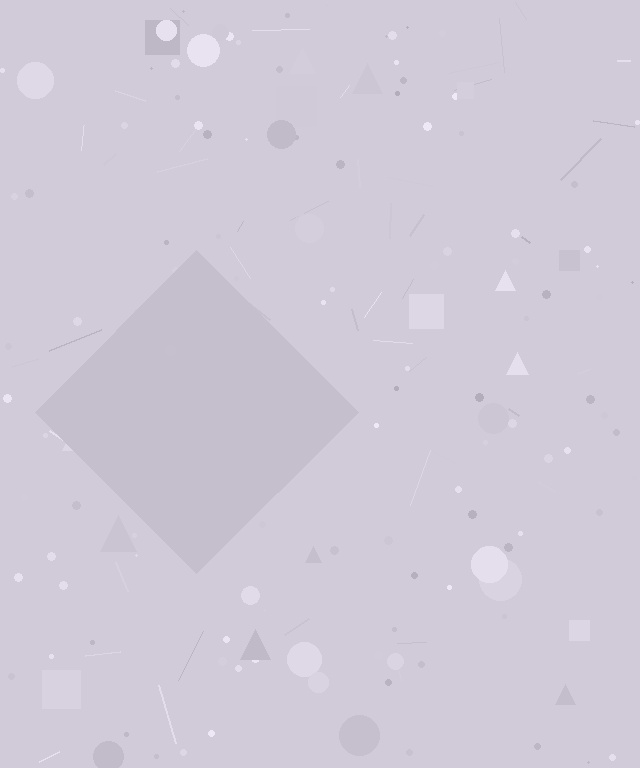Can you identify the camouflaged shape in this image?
The camouflaged shape is a diamond.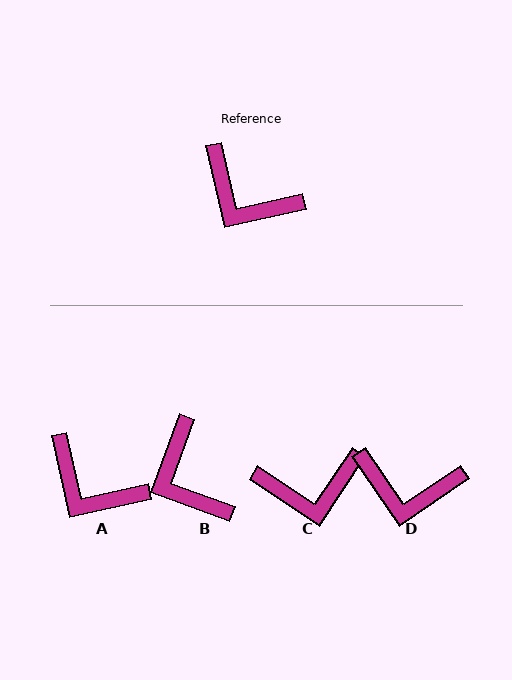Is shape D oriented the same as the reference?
No, it is off by about 22 degrees.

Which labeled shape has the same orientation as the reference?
A.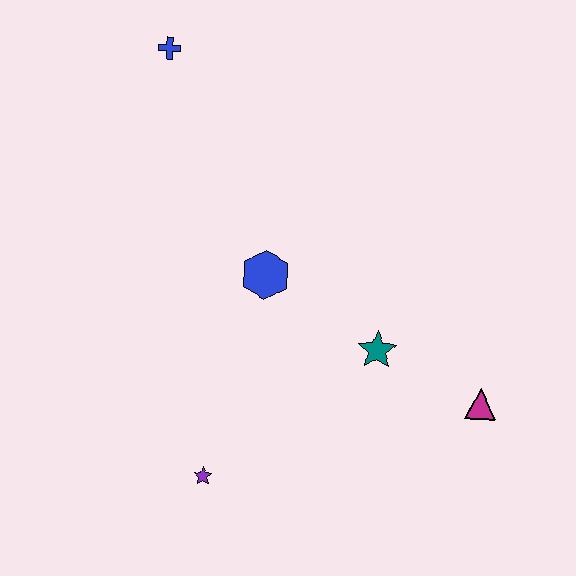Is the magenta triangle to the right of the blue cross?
Yes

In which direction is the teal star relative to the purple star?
The teal star is to the right of the purple star.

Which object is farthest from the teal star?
The blue cross is farthest from the teal star.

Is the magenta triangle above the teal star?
No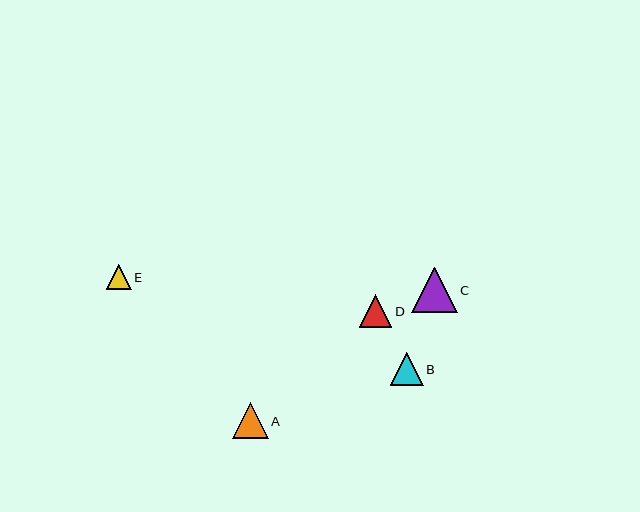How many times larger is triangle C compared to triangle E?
Triangle C is approximately 1.8 times the size of triangle E.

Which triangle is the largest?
Triangle C is the largest with a size of approximately 46 pixels.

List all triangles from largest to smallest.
From largest to smallest: C, A, B, D, E.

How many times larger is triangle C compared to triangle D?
Triangle C is approximately 1.4 times the size of triangle D.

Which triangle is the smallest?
Triangle E is the smallest with a size of approximately 25 pixels.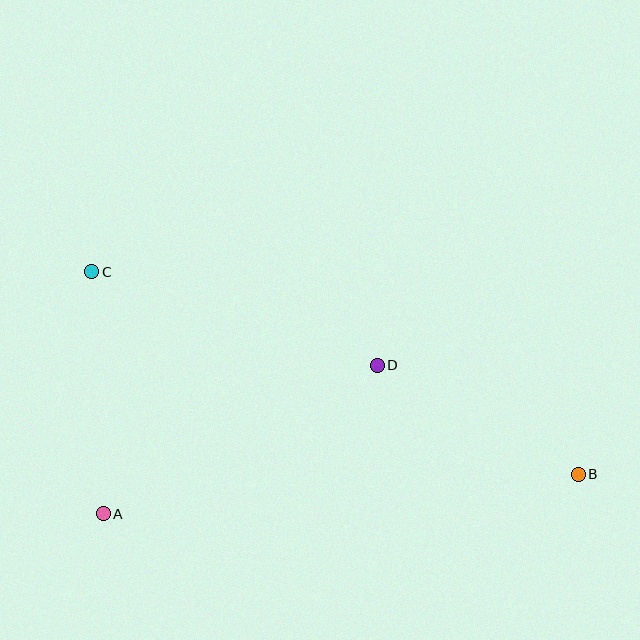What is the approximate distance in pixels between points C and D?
The distance between C and D is approximately 301 pixels.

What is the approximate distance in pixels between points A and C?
The distance between A and C is approximately 242 pixels.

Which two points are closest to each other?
Points B and D are closest to each other.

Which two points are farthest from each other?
Points B and C are farthest from each other.